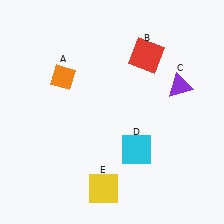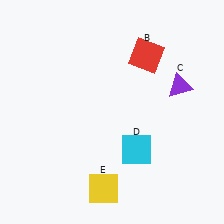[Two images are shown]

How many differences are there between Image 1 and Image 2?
There is 1 difference between the two images.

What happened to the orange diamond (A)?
The orange diamond (A) was removed in Image 2. It was in the top-left area of Image 1.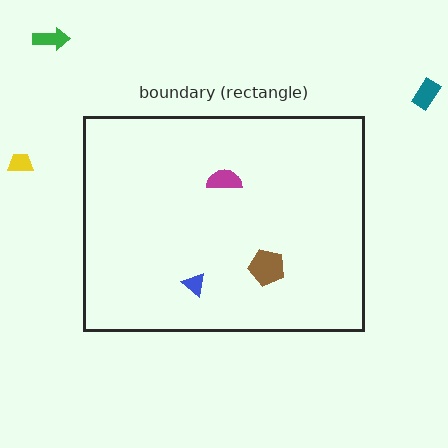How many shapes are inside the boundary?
3 inside, 3 outside.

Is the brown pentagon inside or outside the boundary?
Inside.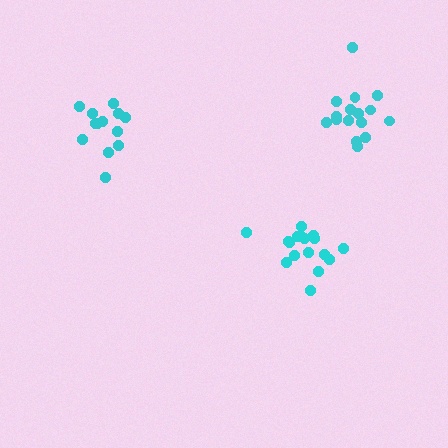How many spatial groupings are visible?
There are 3 spatial groupings.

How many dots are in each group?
Group 1: 18 dots, Group 2: 16 dots, Group 3: 13 dots (47 total).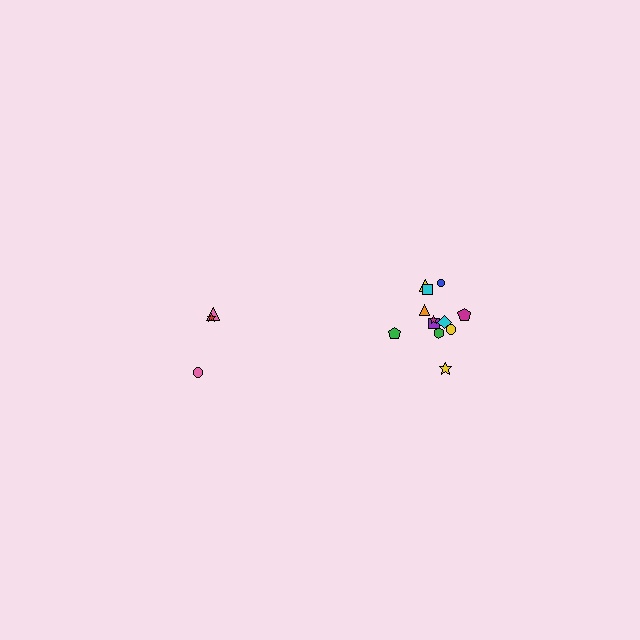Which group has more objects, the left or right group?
The right group.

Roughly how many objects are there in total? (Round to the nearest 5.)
Roughly 15 objects in total.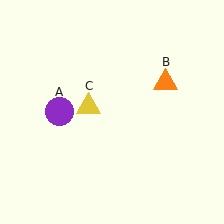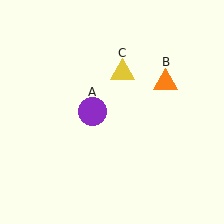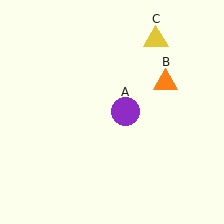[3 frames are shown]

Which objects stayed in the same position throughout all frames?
Orange triangle (object B) remained stationary.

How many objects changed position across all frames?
2 objects changed position: purple circle (object A), yellow triangle (object C).